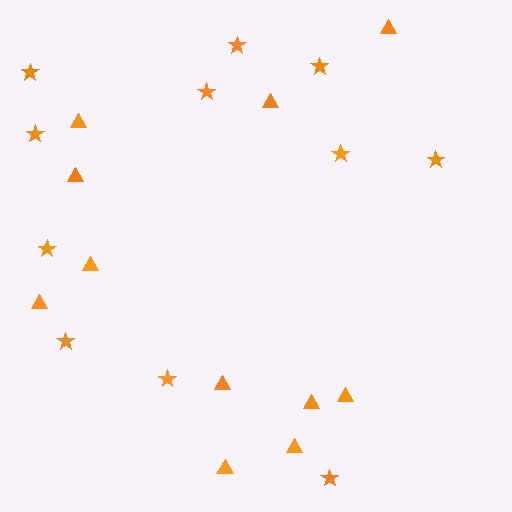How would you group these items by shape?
There are 2 groups: one group of triangles (11) and one group of stars (11).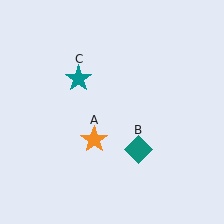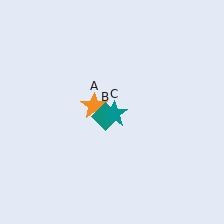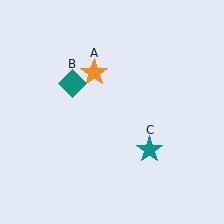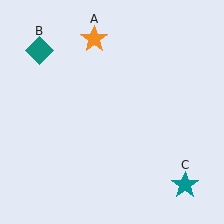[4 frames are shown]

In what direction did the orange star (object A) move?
The orange star (object A) moved up.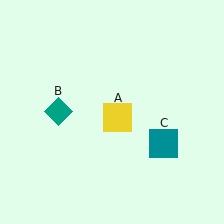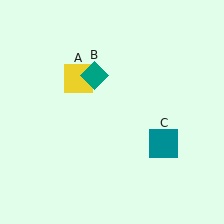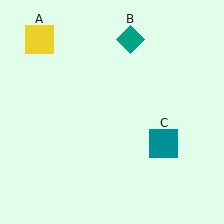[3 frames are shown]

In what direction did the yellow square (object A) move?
The yellow square (object A) moved up and to the left.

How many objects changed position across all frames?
2 objects changed position: yellow square (object A), teal diamond (object B).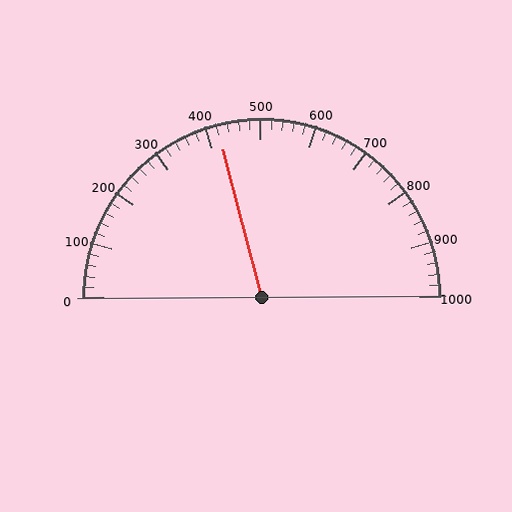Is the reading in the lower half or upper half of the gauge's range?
The reading is in the lower half of the range (0 to 1000).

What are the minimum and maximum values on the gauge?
The gauge ranges from 0 to 1000.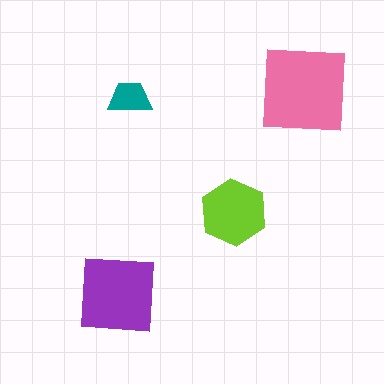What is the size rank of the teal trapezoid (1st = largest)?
4th.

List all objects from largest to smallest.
The pink square, the purple square, the lime hexagon, the teal trapezoid.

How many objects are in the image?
There are 4 objects in the image.